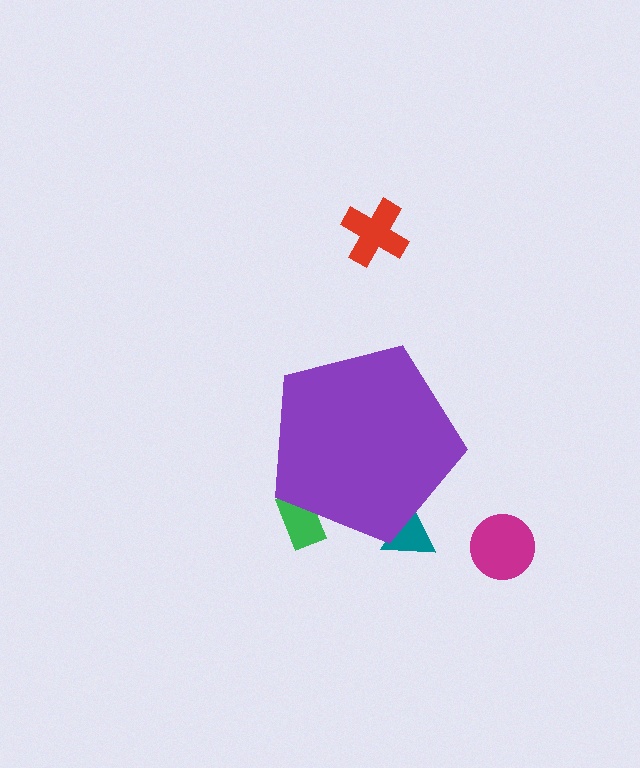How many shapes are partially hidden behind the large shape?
2 shapes are partially hidden.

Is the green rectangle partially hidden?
Yes, the green rectangle is partially hidden behind the purple pentagon.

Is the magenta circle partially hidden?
No, the magenta circle is fully visible.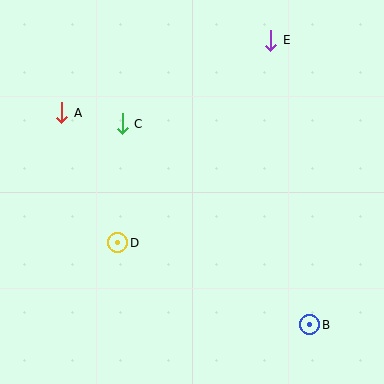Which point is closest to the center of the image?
Point D at (118, 243) is closest to the center.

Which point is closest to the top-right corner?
Point E is closest to the top-right corner.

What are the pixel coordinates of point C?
Point C is at (122, 124).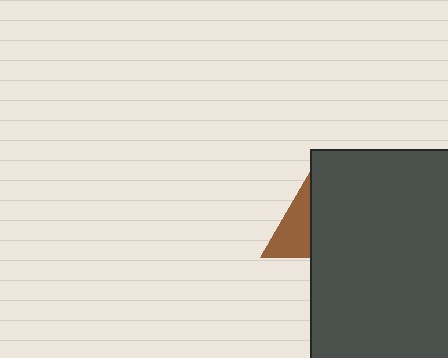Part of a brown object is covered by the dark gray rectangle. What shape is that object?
It is a triangle.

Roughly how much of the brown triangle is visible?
A small part of it is visible (roughly 31%).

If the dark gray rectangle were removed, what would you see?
You would see the complete brown triangle.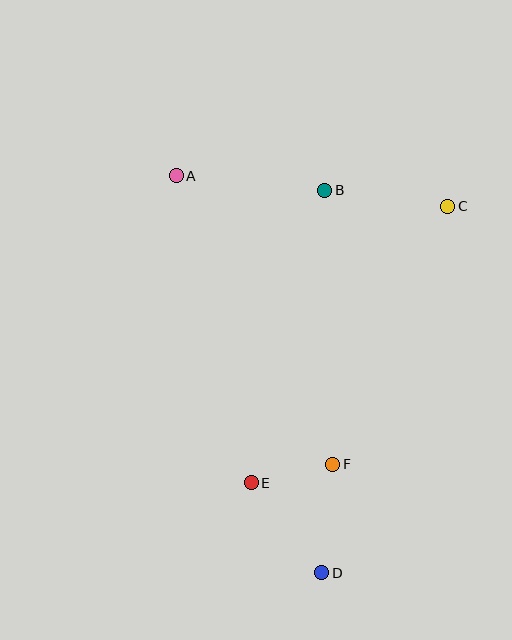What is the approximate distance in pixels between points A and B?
The distance between A and B is approximately 149 pixels.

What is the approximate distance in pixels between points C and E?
The distance between C and E is approximately 339 pixels.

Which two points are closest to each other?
Points E and F are closest to each other.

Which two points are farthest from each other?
Points A and D are farthest from each other.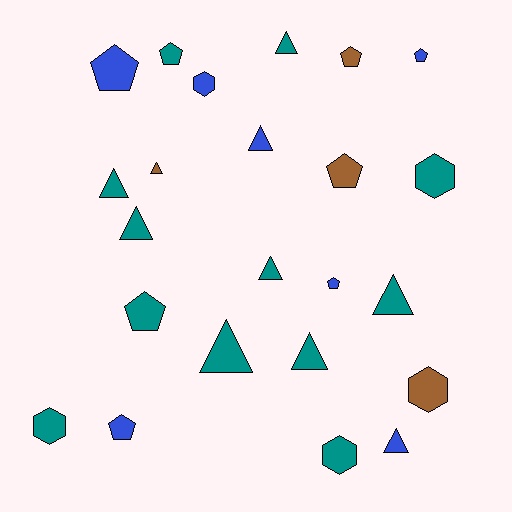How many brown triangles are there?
There is 1 brown triangle.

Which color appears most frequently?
Teal, with 12 objects.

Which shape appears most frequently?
Triangle, with 10 objects.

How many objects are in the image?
There are 23 objects.